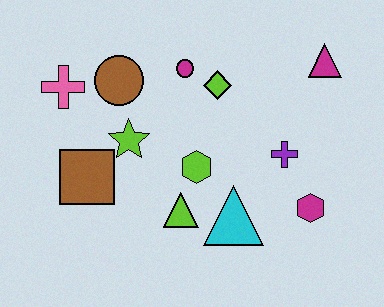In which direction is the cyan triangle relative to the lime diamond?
The cyan triangle is below the lime diamond.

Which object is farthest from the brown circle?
The magenta hexagon is farthest from the brown circle.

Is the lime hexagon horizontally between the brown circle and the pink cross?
No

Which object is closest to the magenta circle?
The lime diamond is closest to the magenta circle.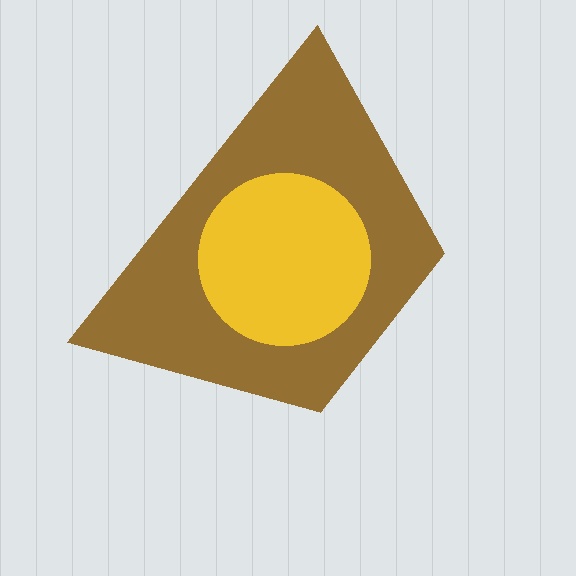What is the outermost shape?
The brown trapezoid.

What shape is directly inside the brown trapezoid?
The yellow circle.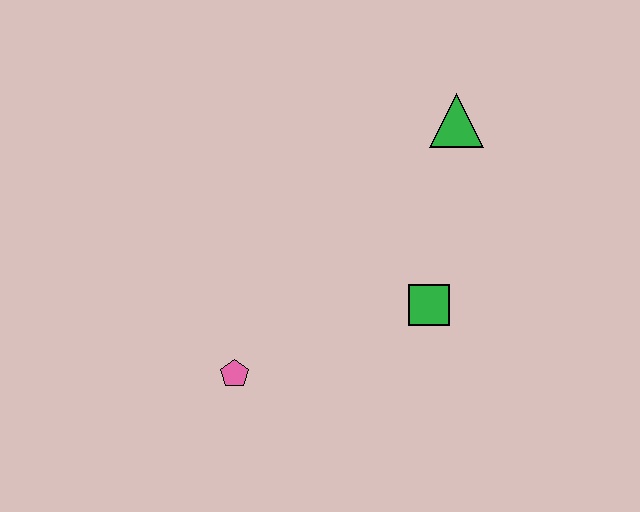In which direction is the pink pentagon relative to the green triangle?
The pink pentagon is below the green triangle.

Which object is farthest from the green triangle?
The pink pentagon is farthest from the green triangle.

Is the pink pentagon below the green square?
Yes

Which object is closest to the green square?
The green triangle is closest to the green square.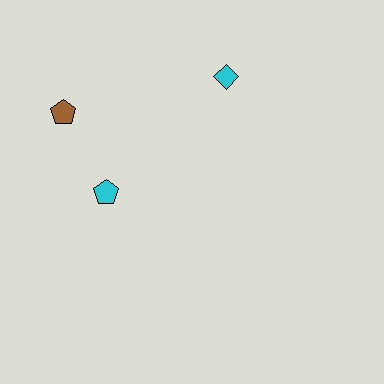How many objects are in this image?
There are 3 objects.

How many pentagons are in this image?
There are 2 pentagons.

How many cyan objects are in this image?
There are 2 cyan objects.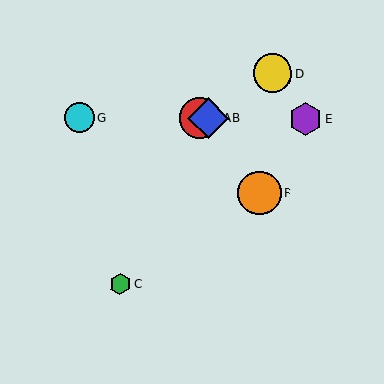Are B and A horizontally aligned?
Yes, both are at y≈118.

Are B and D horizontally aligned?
No, B is at y≈118 and D is at y≈73.